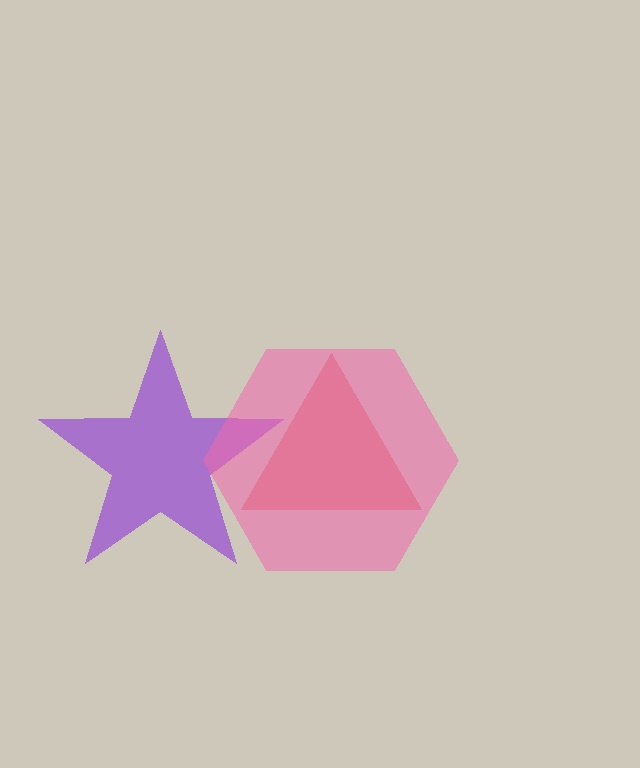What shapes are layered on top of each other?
The layered shapes are: a purple star, a red triangle, a pink hexagon.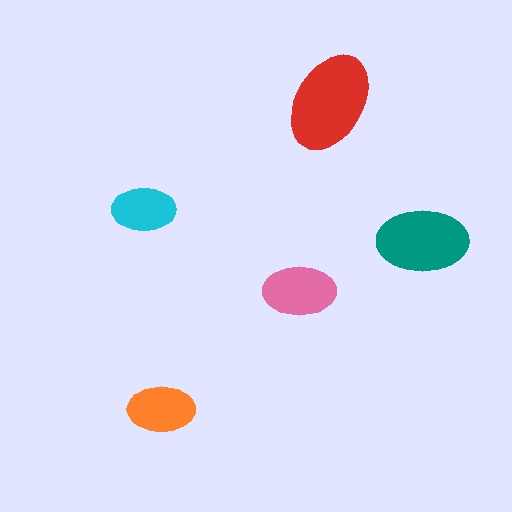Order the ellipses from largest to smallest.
the red one, the teal one, the pink one, the orange one, the cyan one.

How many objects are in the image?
There are 5 objects in the image.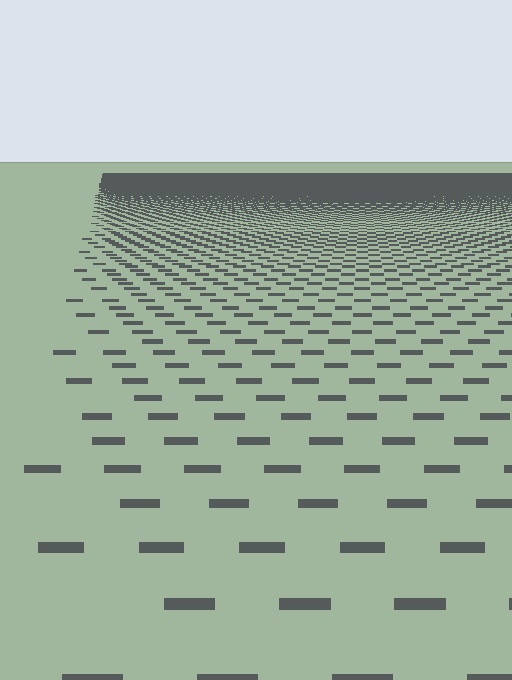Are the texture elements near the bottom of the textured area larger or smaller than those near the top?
Larger. Near the bottom, elements are closer to the viewer and appear at a bigger on-screen size.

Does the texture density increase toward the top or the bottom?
Density increases toward the top.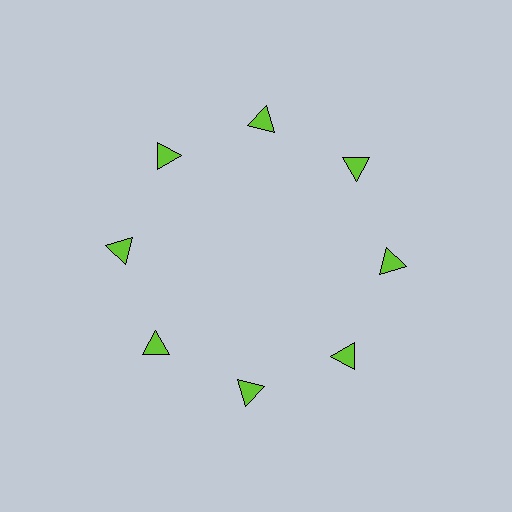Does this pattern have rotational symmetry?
Yes, this pattern has 8-fold rotational symmetry. It looks the same after rotating 45 degrees around the center.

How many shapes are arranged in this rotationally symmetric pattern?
There are 8 shapes, arranged in 8 groups of 1.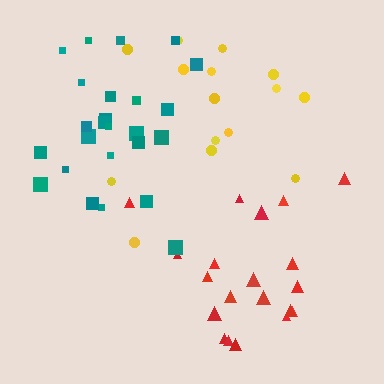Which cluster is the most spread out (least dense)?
Yellow.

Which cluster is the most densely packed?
Teal.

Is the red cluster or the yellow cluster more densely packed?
Red.